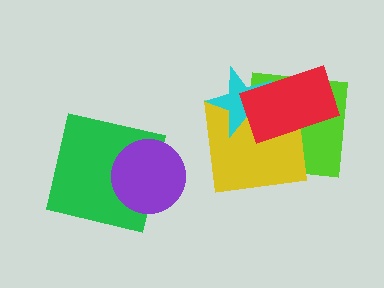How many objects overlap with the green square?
1 object overlaps with the green square.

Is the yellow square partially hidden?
Yes, it is partially covered by another shape.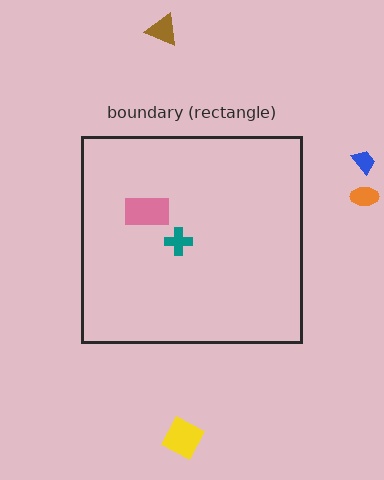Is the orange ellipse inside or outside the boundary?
Outside.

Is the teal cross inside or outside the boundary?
Inside.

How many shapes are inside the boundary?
2 inside, 4 outside.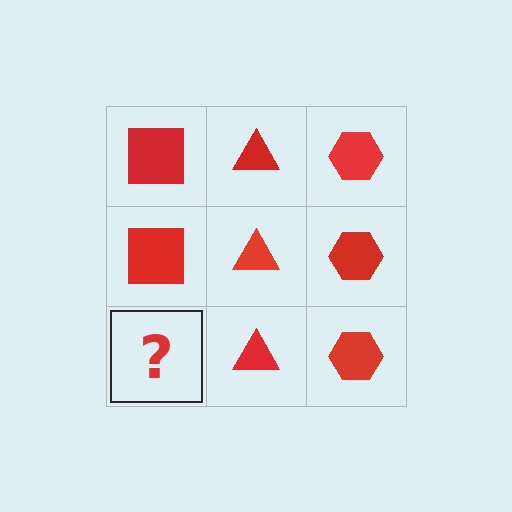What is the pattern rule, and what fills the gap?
The rule is that each column has a consistent shape. The gap should be filled with a red square.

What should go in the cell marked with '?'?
The missing cell should contain a red square.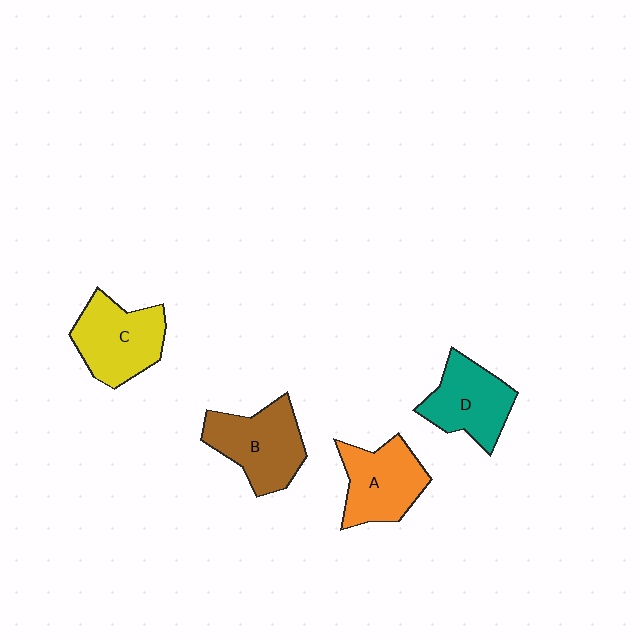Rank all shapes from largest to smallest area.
From largest to smallest: B (brown), C (yellow), A (orange), D (teal).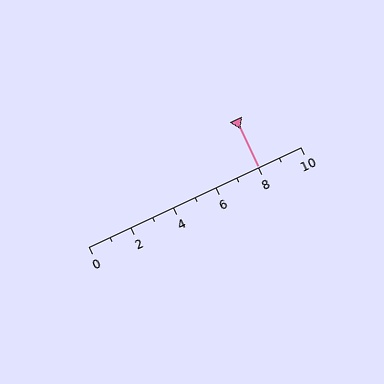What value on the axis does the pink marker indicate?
The marker indicates approximately 8.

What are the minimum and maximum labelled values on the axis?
The axis runs from 0 to 10.